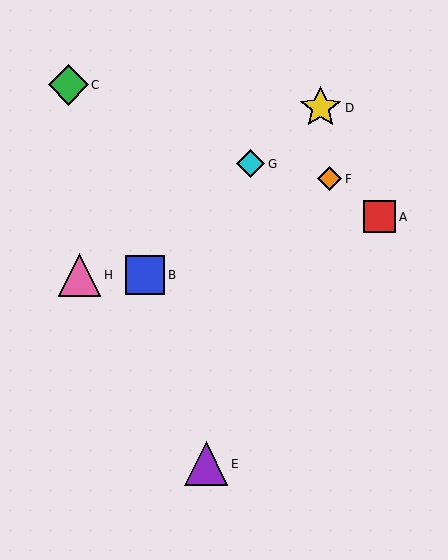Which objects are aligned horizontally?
Objects B, H are aligned horizontally.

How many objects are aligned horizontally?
2 objects (B, H) are aligned horizontally.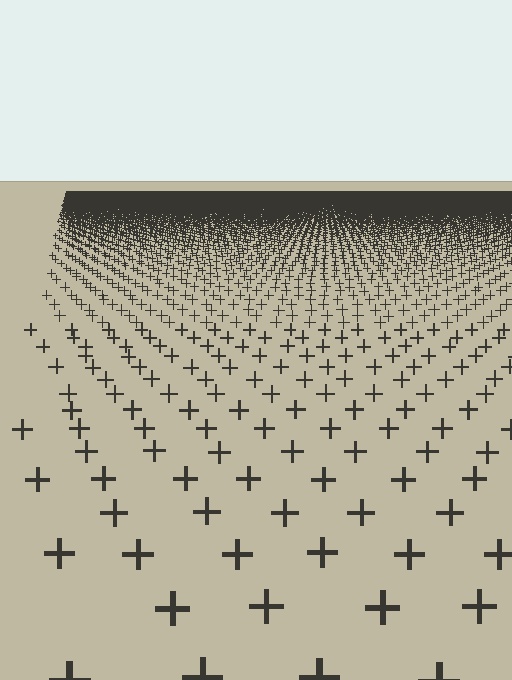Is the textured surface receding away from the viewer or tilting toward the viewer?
The surface is receding away from the viewer. Texture elements get smaller and denser toward the top.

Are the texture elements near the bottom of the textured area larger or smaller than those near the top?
Larger. Near the bottom, elements are closer to the viewer and appear at a bigger on-screen size.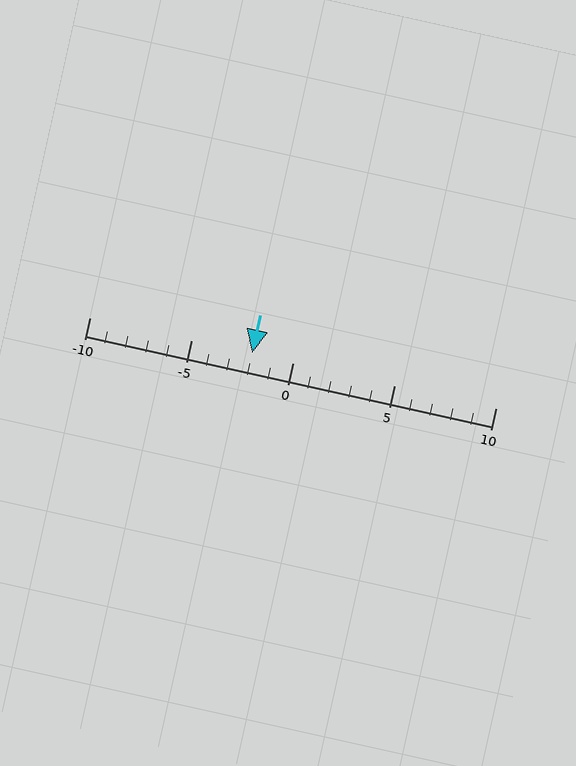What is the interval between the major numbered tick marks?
The major tick marks are spaced 5 units apart.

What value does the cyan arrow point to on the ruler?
The cyan arrow points to approximately -2.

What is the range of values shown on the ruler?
The ruler shows values from -10 to 10.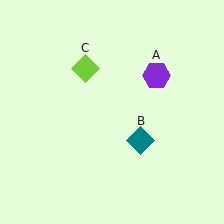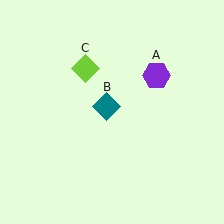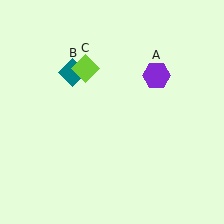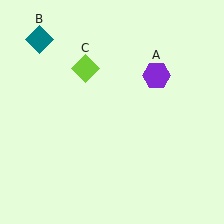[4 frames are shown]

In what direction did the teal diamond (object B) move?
The teal diamond (object B) moved up and to the left.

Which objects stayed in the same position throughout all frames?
Purple hexagon (object A) and lime diamond (object C) remained stationary.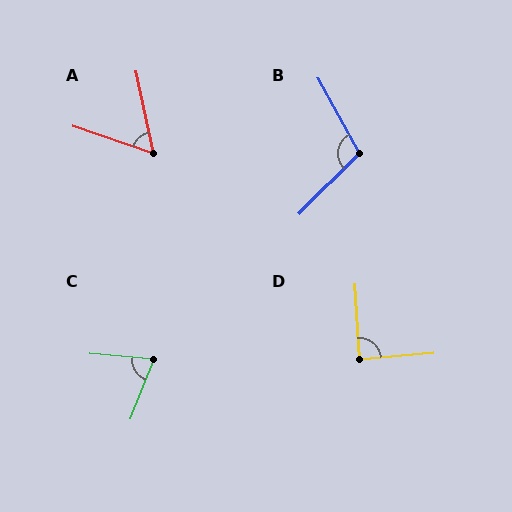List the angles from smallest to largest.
A (60°), C (73°), D (88°), B (106°).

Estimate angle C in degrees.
Approximately 73 degrees.